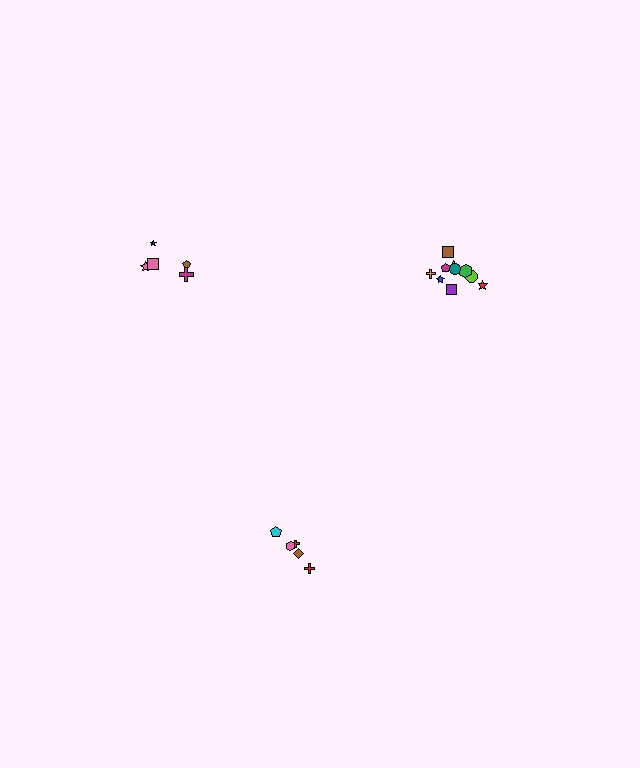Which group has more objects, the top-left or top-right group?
The top-right group.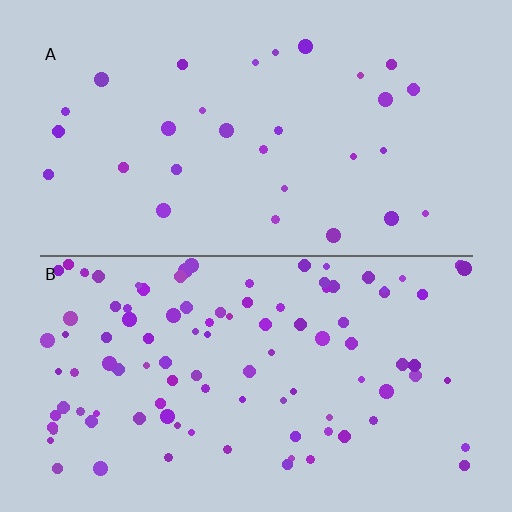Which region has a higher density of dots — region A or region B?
B (the bottom).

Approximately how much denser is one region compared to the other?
Approximately 3.4× — region B over region A.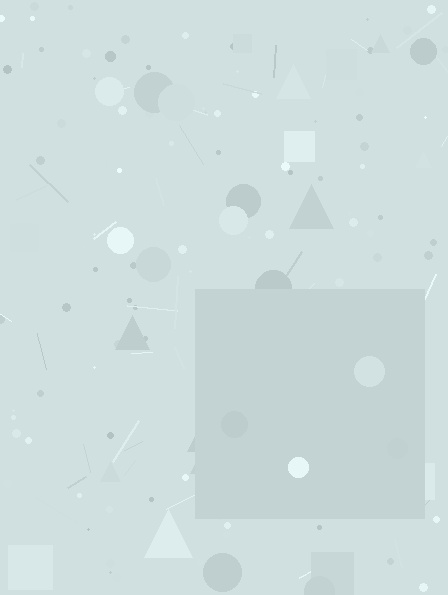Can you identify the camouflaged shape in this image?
The camouflaged shape is a square.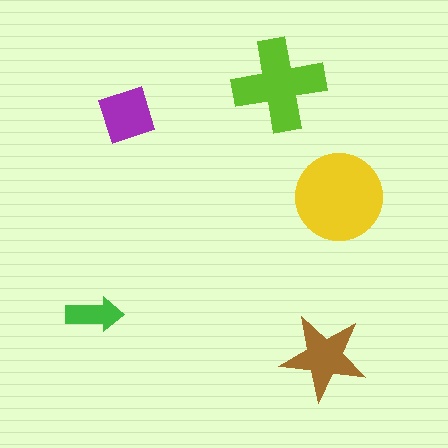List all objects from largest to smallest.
The yellow circle, the lime cross, the brown star, the purple diamond, the green arrow.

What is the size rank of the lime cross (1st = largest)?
2nd.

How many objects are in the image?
There are 5 objects in the image.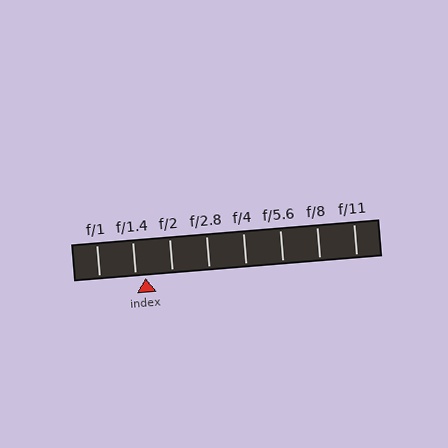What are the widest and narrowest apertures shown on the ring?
The widest aperture shown is f/1 and the narrowest is f/11.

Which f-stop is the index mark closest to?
The index mark is closest to f/1.4.